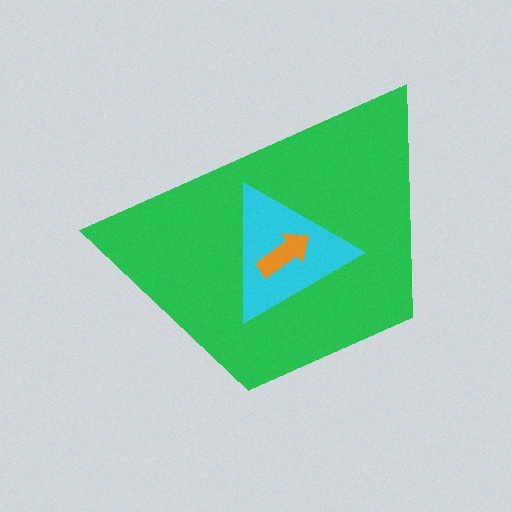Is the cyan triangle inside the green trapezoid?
Yes.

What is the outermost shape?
The green trapezoid.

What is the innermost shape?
The orange arrow.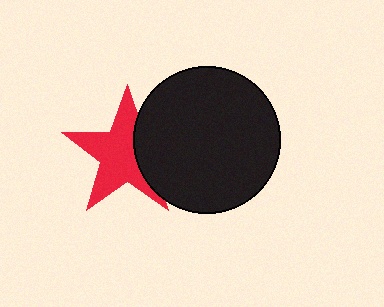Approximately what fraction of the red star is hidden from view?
Roughly 31% of the red star is hidden behind the black circle.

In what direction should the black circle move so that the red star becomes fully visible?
The black circle should move right. That is the shortest direction to clear the overlap and leave the red star fully visible.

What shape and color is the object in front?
The object in front is a black circle.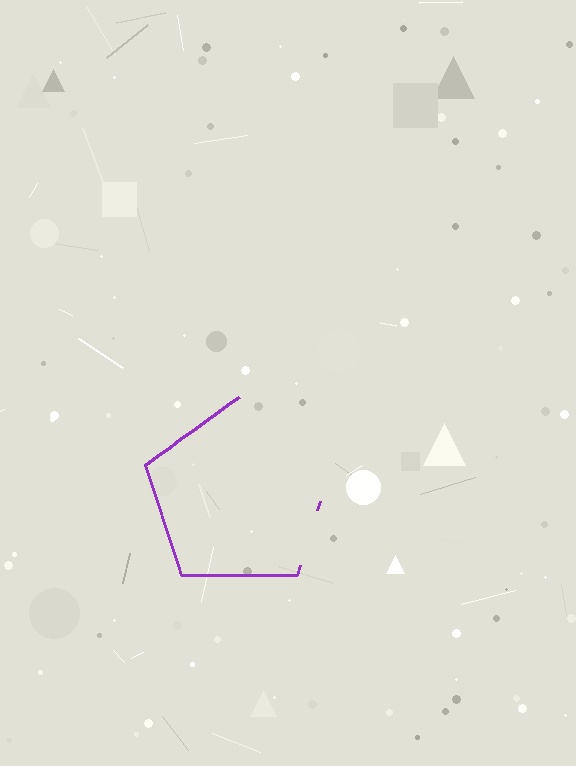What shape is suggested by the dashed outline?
The dashed outline suggests a pentagon.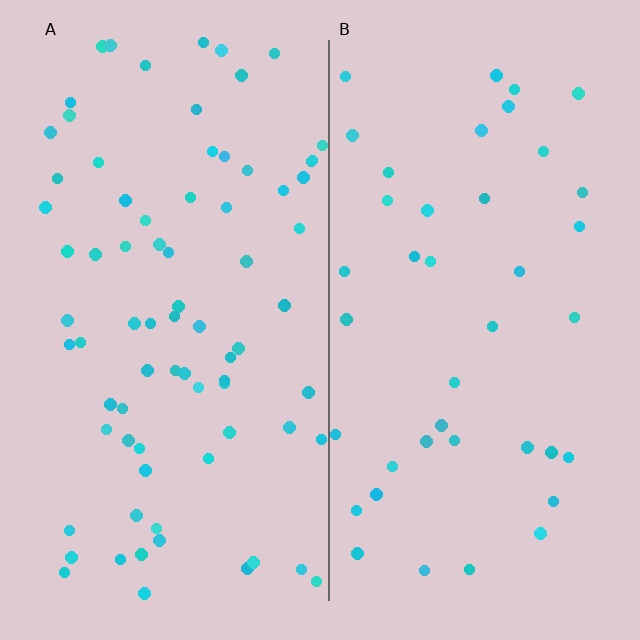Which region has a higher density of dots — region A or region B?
A (the left).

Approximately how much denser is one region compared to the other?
Approximately 1.9× — region A over region B.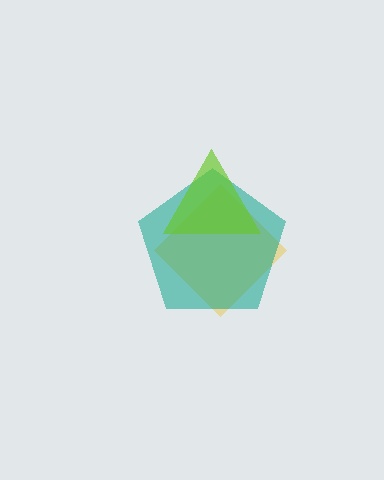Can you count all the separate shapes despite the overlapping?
Yes, there are 3 separate shapes.